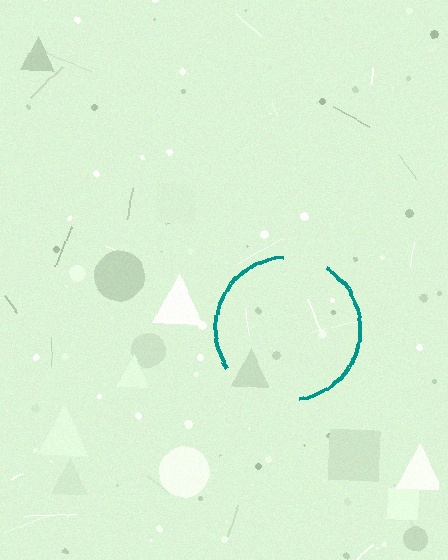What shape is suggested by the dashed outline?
The dashed outline suggests a circle.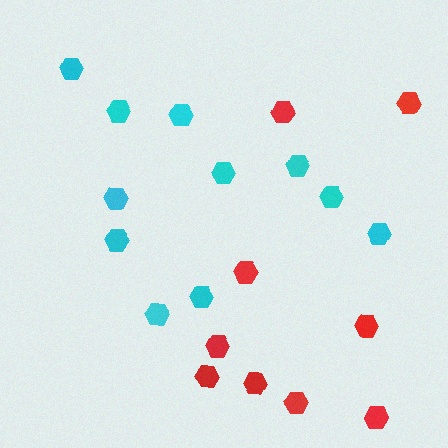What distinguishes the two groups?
There are 2 groups: one group of red hexagons (9) and one group of cyan hexagons (11).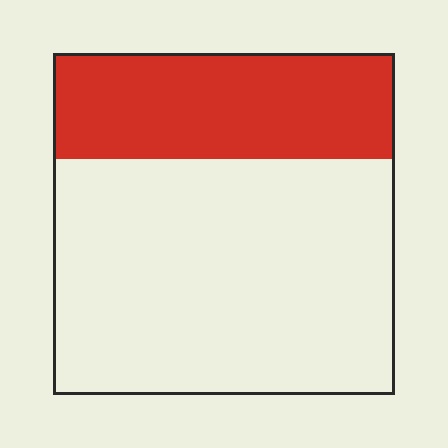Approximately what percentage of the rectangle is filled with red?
Approximately 30%.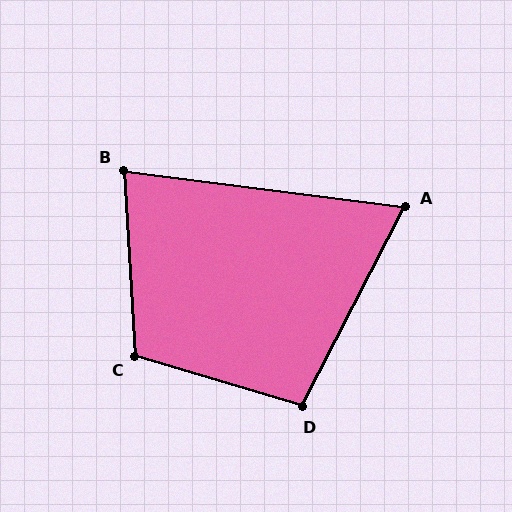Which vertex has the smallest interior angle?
A, at approximately 70 degrees.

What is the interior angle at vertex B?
Approximately 79 degrees (acute).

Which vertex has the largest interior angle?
C, at approximately 110 degrees.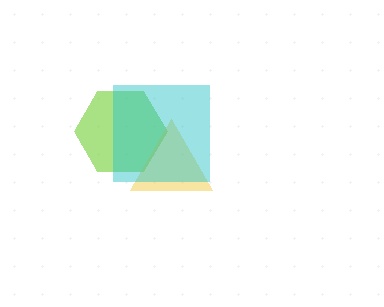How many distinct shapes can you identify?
There are 3 distinct shapes: a lime hexagon, a yellow triangle, a cyan square.